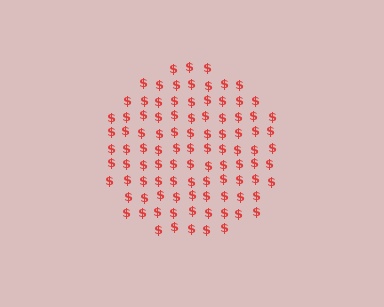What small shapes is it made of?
It is made of small dollar signs.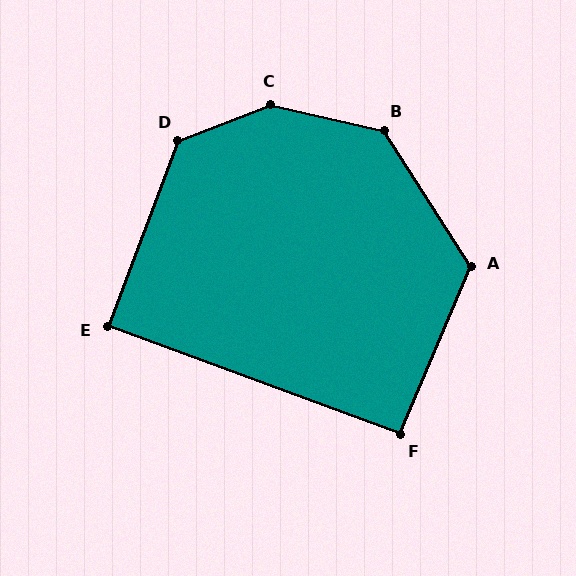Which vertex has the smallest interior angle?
E, at approximately 90 degrees.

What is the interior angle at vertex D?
Approximately 132 degrees (obtuse).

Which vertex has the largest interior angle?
C, at approximately 146 degrees.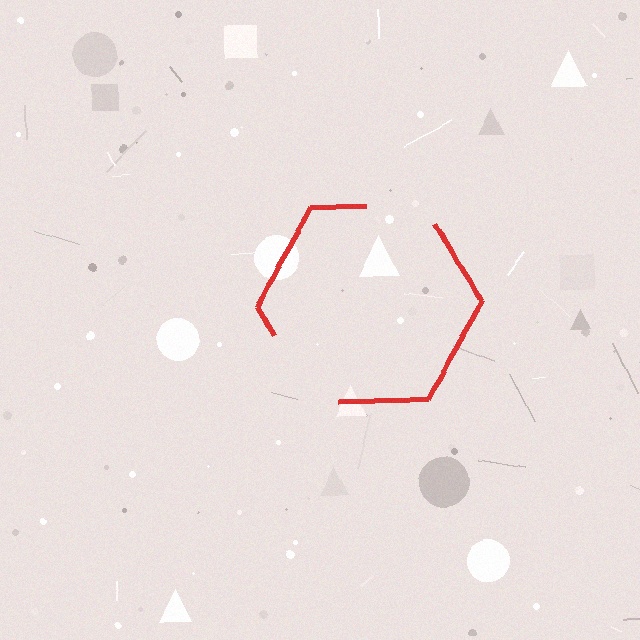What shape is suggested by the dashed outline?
The dashed outline suggests a hexagon.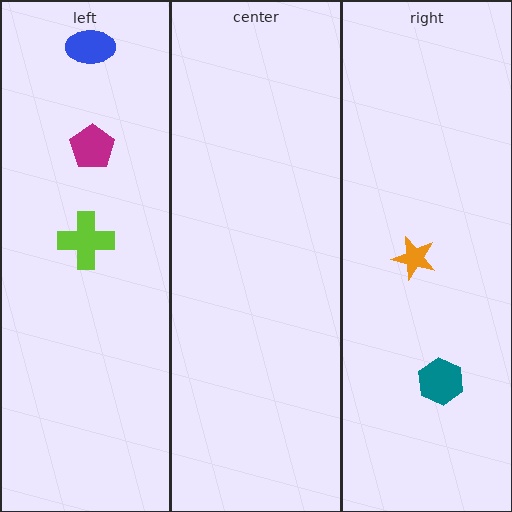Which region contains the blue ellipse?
The left region.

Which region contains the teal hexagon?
The right region.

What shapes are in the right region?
The teal hexagon, the orange star.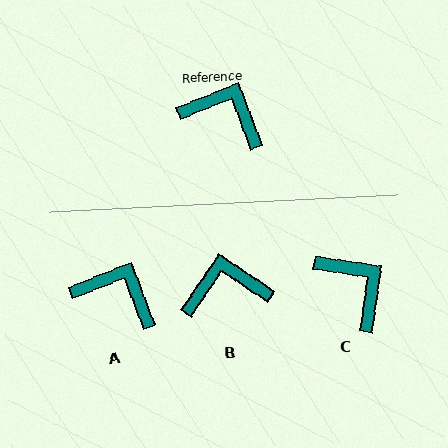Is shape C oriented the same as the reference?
No, it is off by about 30 degrees.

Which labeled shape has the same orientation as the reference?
A.